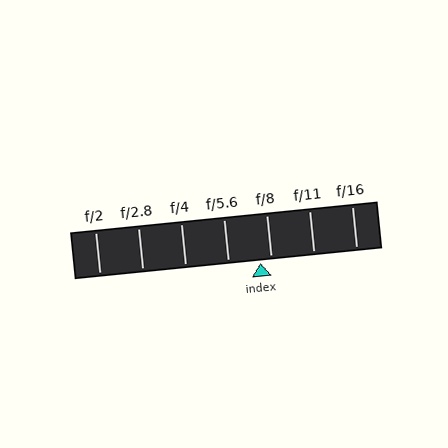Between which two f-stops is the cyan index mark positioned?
The index mark is between f/5.6 and f/8.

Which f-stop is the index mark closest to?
The index mark is closest to f/8.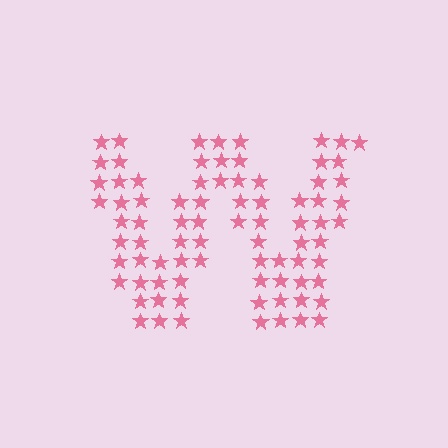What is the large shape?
The large shape is the letter W.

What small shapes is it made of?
It is made of small stars.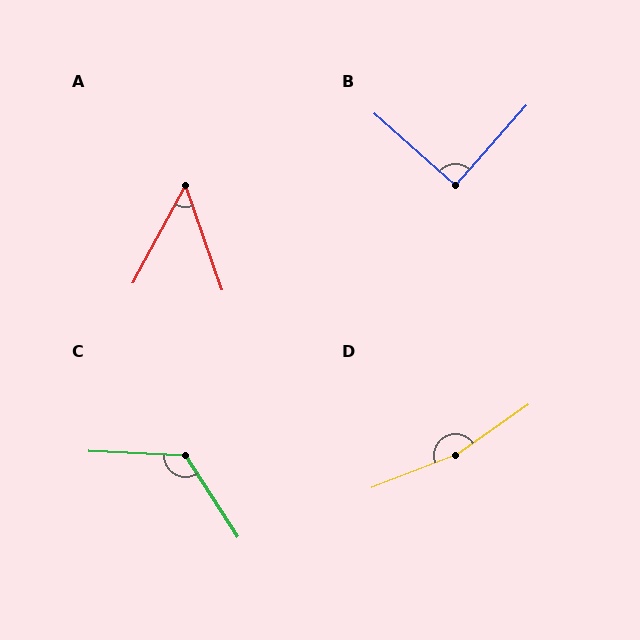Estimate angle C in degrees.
Approximately 126 degrees.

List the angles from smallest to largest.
A (48°), B (90°), C (126°), D (166°).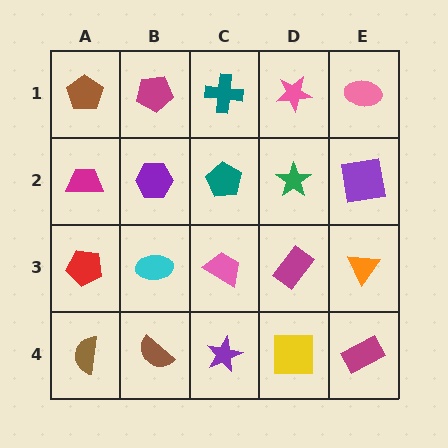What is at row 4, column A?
A brown semicircle.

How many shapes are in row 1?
5 shapes.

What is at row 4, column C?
A purple star.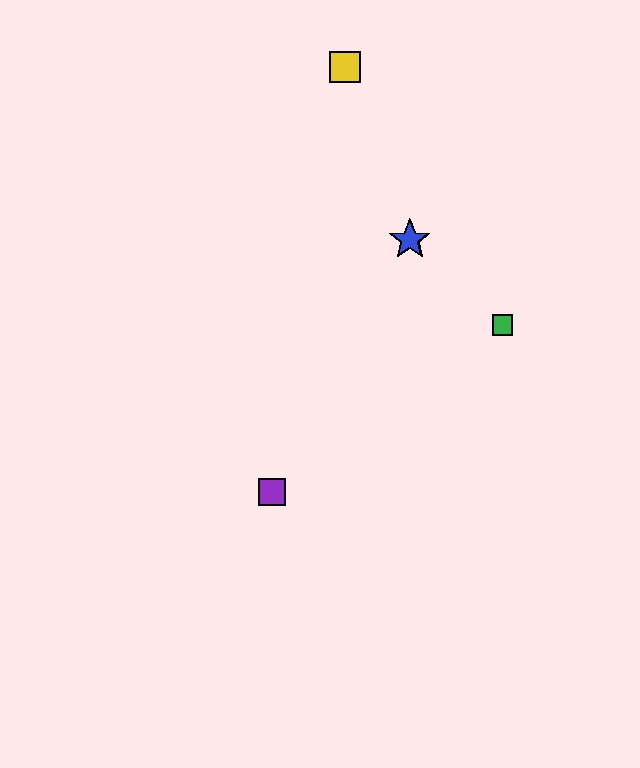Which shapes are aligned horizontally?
The red star, the blue star are aligned horizontally.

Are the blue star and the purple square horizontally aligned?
No, the blue star is at y≈240 and the purple square is at y≈492.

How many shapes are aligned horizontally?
2 shapes (the red star, the blue star) are aligned horizontally.